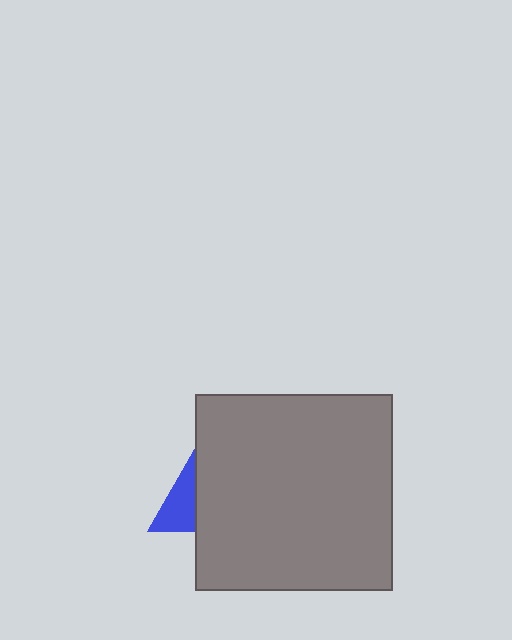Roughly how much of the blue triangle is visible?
A small part of it is visible (roughly 38%).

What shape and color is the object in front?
The object in front is a gray square.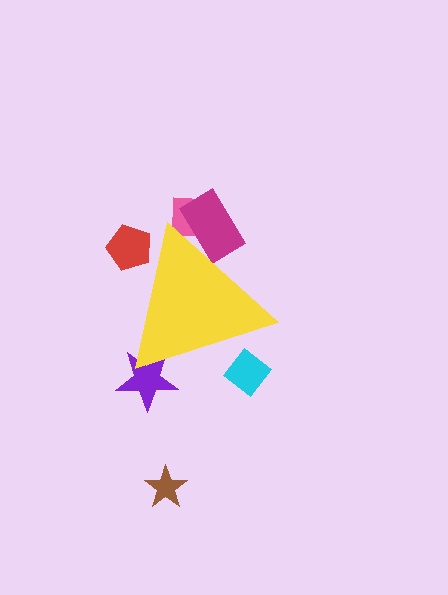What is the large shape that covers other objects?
A yellow triangle.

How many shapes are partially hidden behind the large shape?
5 shapes are partially hidden.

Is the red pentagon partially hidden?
Yes, the red pentagon is partially hidden behind the yellow triangle.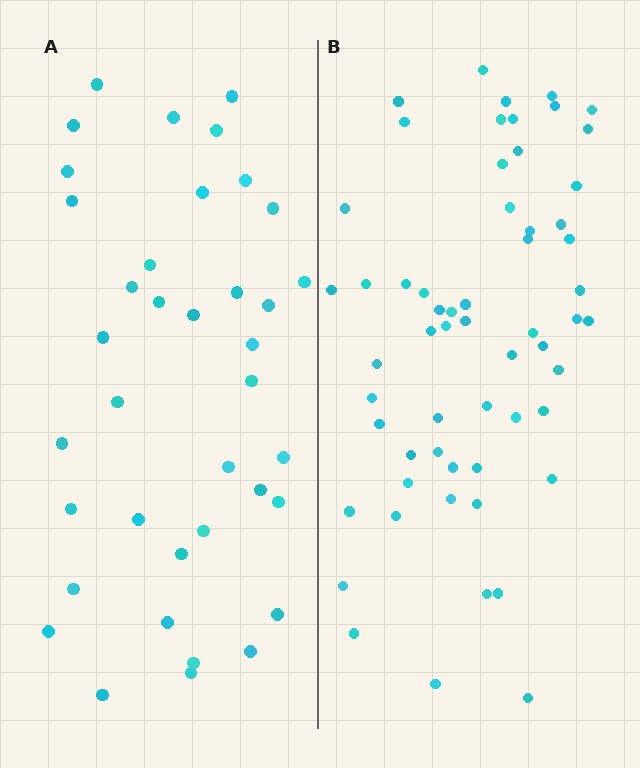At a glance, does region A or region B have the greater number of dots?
Region B (the right region) has more dots.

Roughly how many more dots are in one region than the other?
Region B has approximately 20 more dots than region A.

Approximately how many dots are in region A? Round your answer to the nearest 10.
About 40 dots. (The exact count is 38, which rounds to 40.)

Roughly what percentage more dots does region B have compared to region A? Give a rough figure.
About 55% more.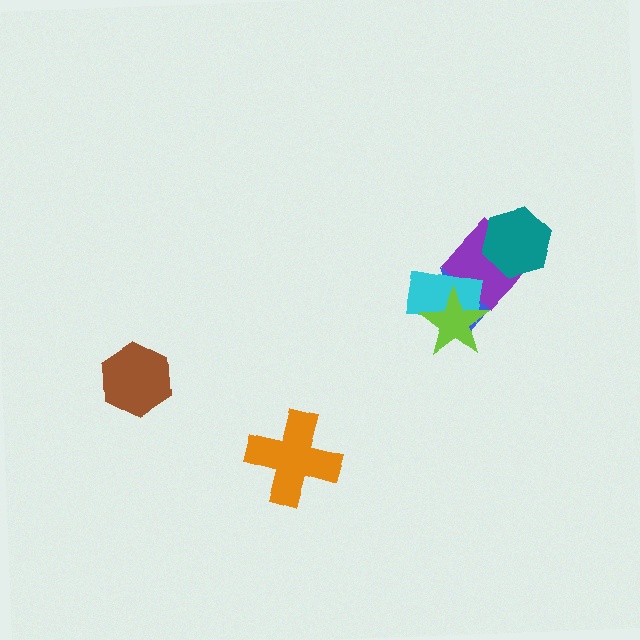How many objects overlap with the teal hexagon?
2 objects overlap with the teal hexagon.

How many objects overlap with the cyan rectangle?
3 objects overlap with the cyan rectangle.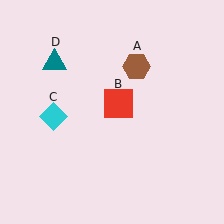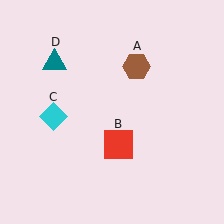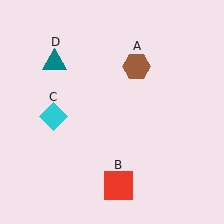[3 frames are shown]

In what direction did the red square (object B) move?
The red square (object B) moved down.